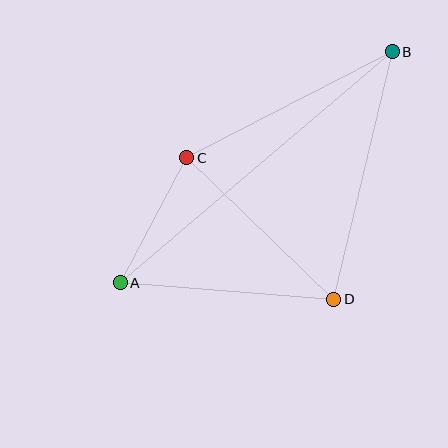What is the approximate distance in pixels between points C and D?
The distance between C and D is approximately 204 pixels.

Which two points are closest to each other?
Points A and C are closest to each other.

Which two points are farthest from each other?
Points A and B are farthest from each other.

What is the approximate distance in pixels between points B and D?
The distance between B and D is approximately 254 pixels.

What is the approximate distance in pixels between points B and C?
The distance between B and C is approximately 231 pixels.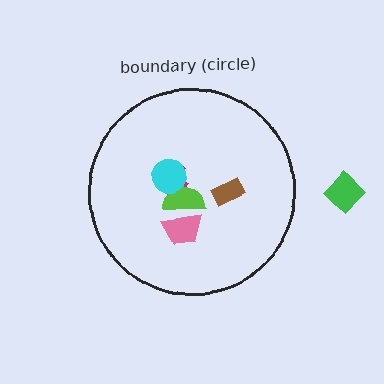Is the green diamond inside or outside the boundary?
Outside.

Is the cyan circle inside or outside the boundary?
Inside.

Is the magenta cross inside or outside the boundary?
Inside.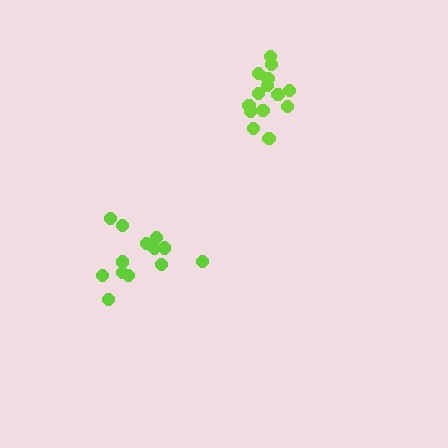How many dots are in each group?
Group 1: 13 dots, Group 2: 14 dots (27 total).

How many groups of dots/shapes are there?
There are 2 groups.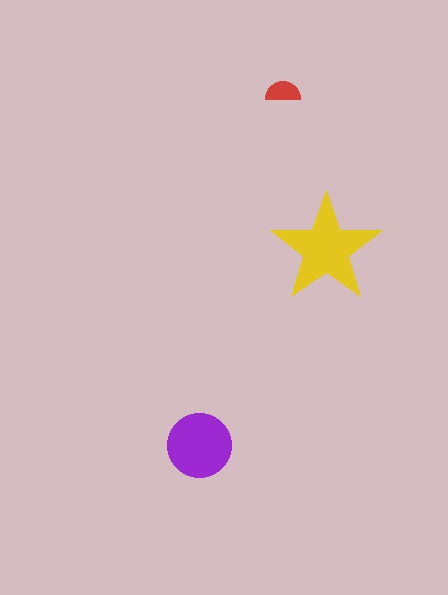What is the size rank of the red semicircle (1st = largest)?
3rd.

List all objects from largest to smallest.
The yellow star, the purple circle, the red semicircle.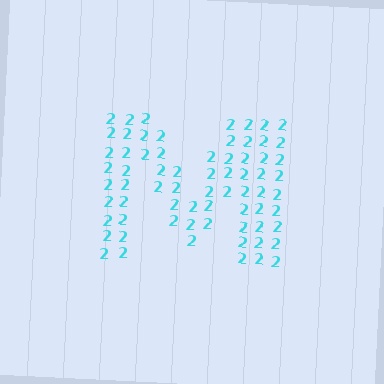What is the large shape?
The large shape is the letter M.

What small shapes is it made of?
It is made of small digit 2's.